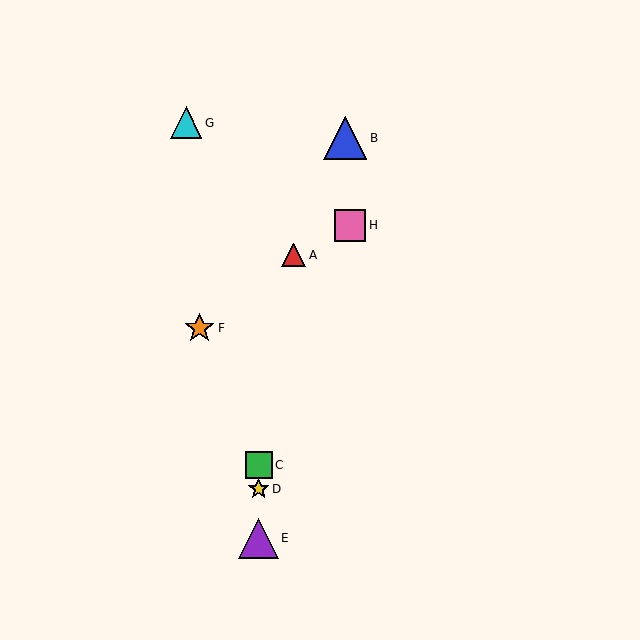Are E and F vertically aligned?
No, E is at x≈259 and F is at x≈199.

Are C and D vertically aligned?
Yes, both are at x≈259.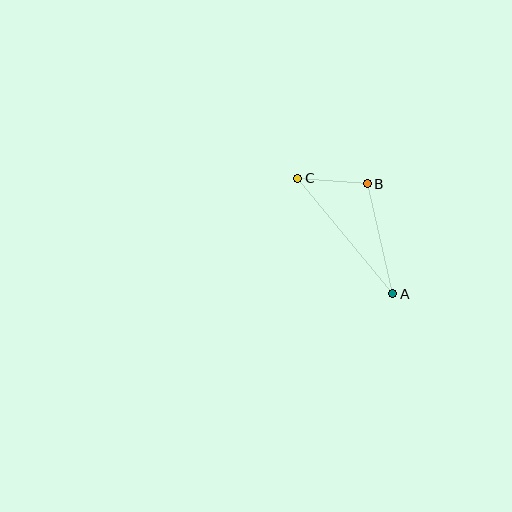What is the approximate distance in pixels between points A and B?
The distance between A and B is approximately 113 pixels.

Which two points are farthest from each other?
Points A and C are farthest from each other.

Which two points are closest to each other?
Points B and C are closest to each other.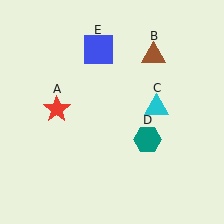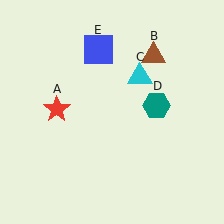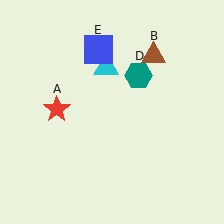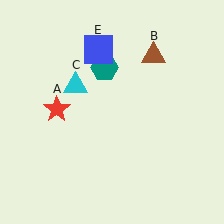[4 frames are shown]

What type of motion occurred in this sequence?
The cyan triangle (object C), teal hexagon (object D) rotated counterclockwise around the center of the scene.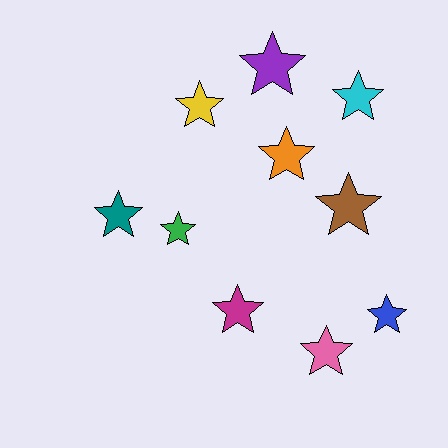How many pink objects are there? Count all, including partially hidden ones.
There is 1 pink object.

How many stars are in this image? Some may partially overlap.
There are 10 stars.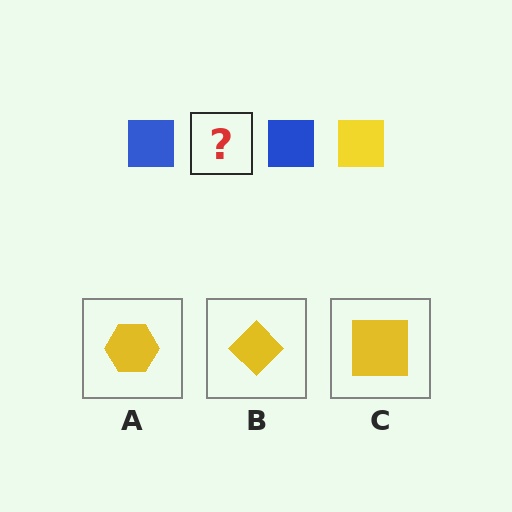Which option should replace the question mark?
Option C.